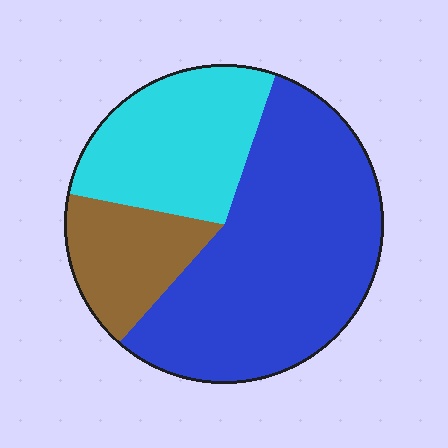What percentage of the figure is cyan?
Cyan covers about 25% of the figure.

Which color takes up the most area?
Blue, at roughly 55%.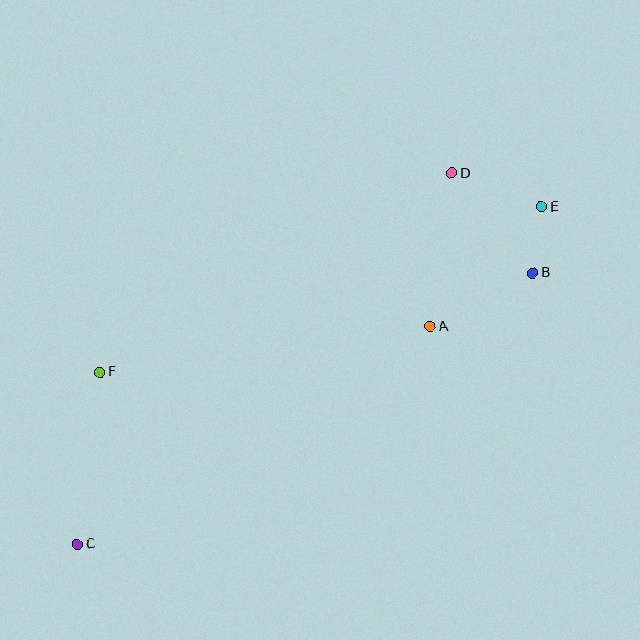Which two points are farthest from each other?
Points C and E are farthest from each other.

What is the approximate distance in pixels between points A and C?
The distance between A and C is approximately 415 pixels.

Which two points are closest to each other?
Points B and E are closest to each other.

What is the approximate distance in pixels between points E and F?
The distance between E and F is approximately 471 pixels.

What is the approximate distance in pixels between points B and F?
The distance between B and F is approximately 444 pixels.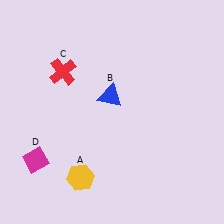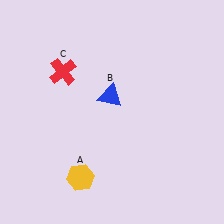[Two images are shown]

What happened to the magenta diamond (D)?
The magenta diamond (D) was removed in Image 2. It was in the bottom-left area of Image 1.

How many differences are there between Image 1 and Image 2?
There is 1 difference between the two images.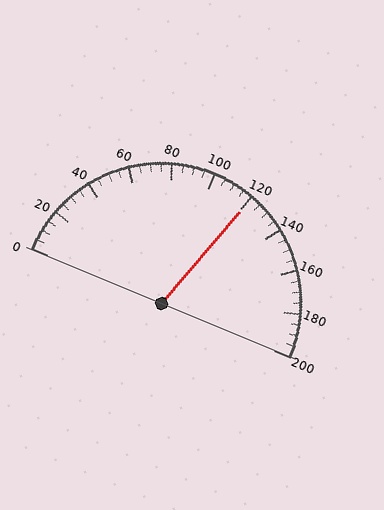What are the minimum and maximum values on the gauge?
The gauge ranges from 0 to 200.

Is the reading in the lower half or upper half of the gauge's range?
The reading is in the upper half of the range (0 to 200).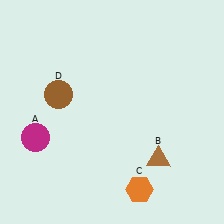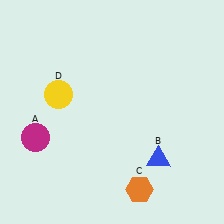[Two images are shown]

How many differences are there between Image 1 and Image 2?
There are 2 differences between the two images.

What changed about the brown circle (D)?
In Image 1, D is brown. In Image 2, it changed to yellow.